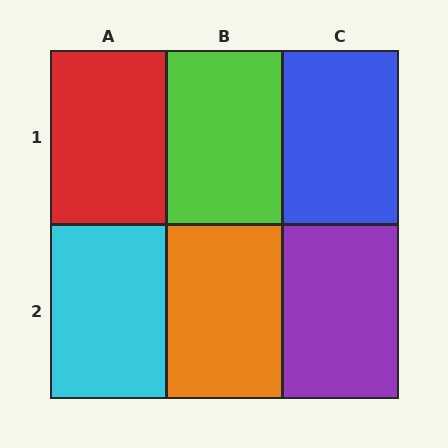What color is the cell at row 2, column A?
Cyan.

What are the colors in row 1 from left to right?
Red, lime, blue.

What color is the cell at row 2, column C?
Purple.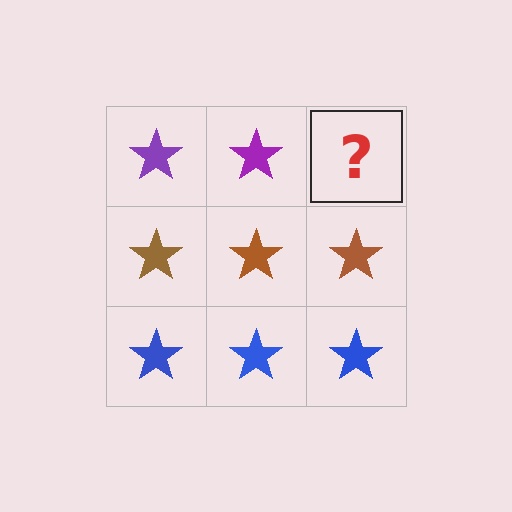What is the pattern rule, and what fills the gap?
The rule is that each row has a consistent color. The gap should be filled with a purple star.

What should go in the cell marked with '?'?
The missing cell should contain a purple star.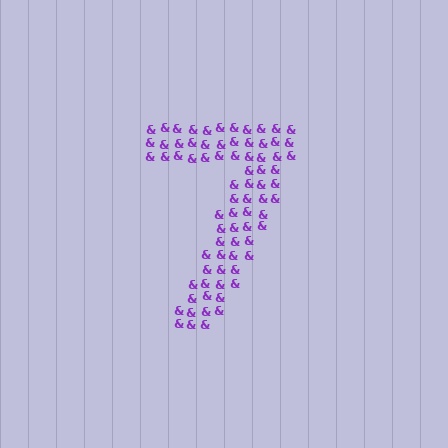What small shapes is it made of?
It is made of small ampersands.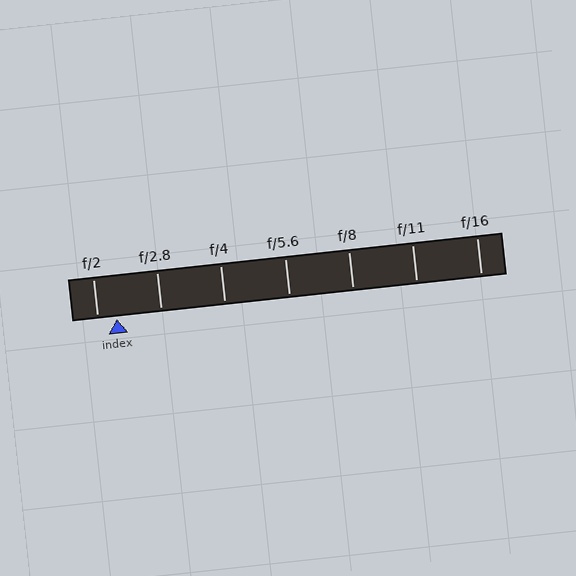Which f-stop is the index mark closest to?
The index mark is closest to f/2.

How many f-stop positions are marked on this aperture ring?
There are 7 f-stop positions marked.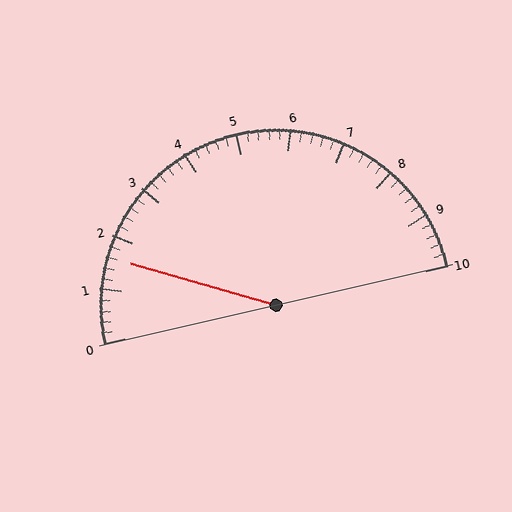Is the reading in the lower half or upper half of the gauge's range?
The reading is in the lower half of the range (0 to 10).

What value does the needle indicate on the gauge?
The needle indicates approximately 1.6.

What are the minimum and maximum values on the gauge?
The gauge ranges from 0 to 10.